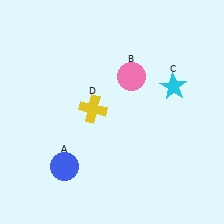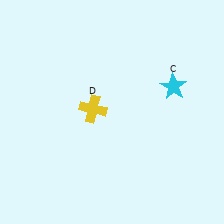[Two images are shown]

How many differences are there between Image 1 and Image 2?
There are 2 differences between the two images.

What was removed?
The pink circle (B), the blue circle (A) were removed in Image 2.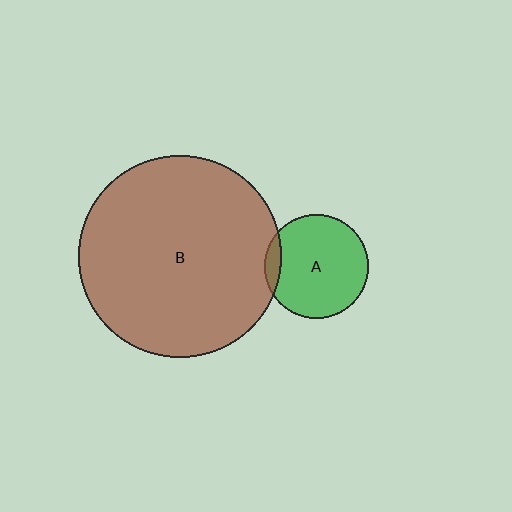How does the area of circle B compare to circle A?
Approximately 3.8 times.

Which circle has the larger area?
Circle B (brown).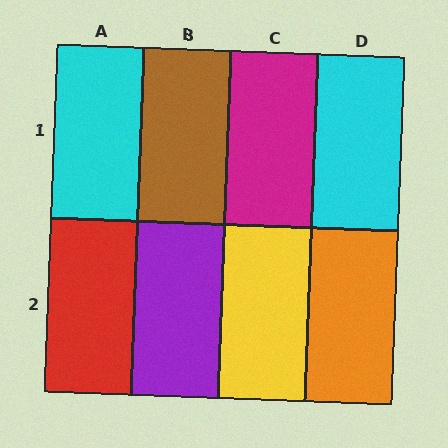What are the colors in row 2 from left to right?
Red, purple, yellow, orange.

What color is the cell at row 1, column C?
Magenta.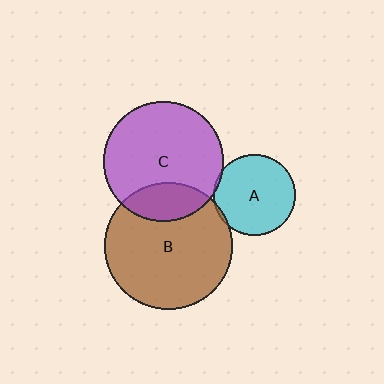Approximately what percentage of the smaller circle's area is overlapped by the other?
Approximately 5%.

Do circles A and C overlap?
Yes.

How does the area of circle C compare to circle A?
Approximately 2.2 times.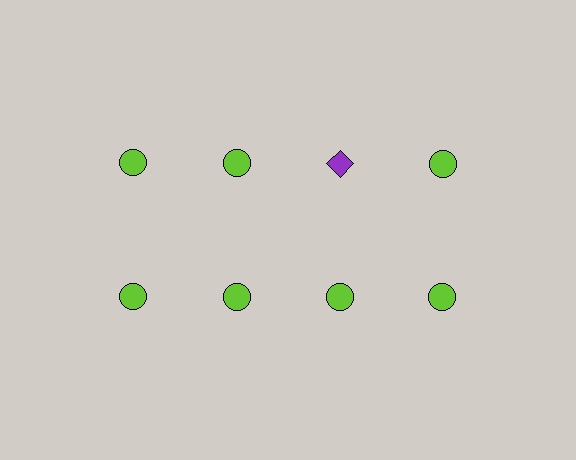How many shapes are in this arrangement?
There are 8 shapes arranged in a grid pattern.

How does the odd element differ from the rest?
It differs in both color (purple instead of lime) and shape (diamond instead of circle).